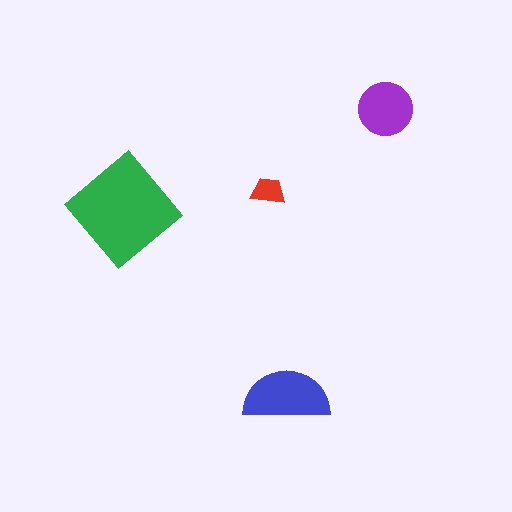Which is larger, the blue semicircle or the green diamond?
The green diamond.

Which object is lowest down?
The blue semicircle is bottommost.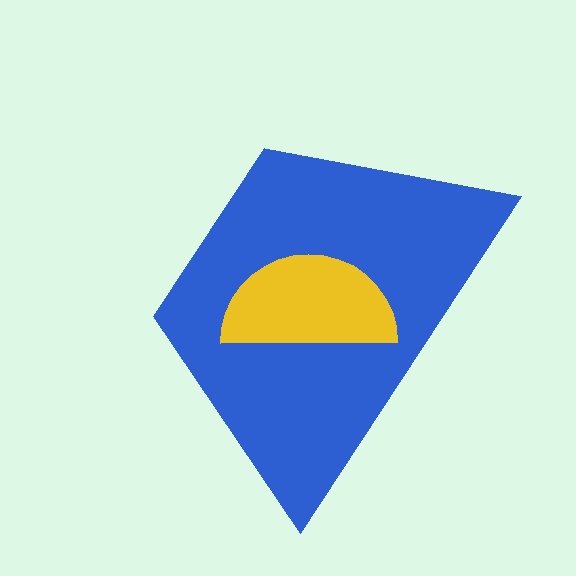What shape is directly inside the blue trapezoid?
The yellow semicircle.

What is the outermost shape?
The blue trapezoid.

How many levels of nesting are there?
2.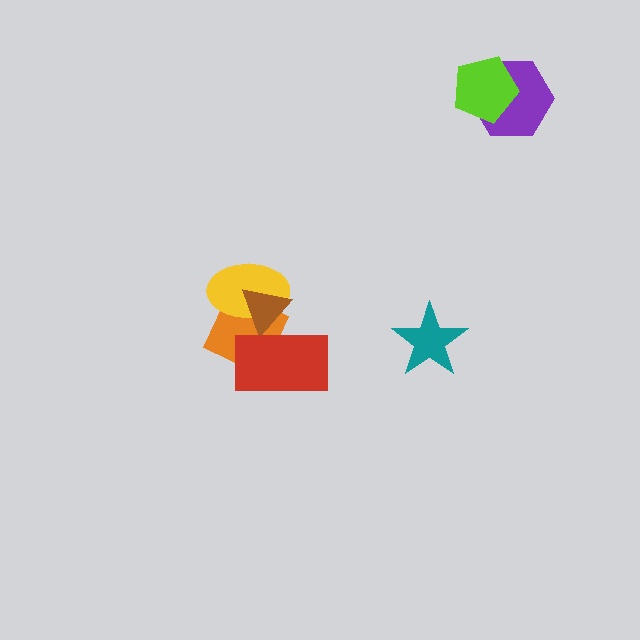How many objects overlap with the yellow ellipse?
2 objects overlap with the yellow ellipse.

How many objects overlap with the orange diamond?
3 objects overlap with the orange diamond.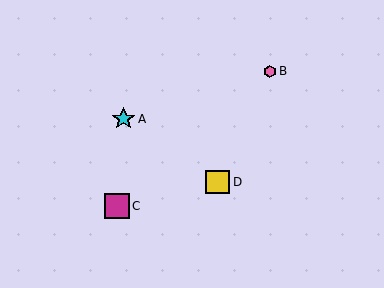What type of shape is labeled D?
Shape D is a yellow square.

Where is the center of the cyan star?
The center of the cyan star is at (124, 119).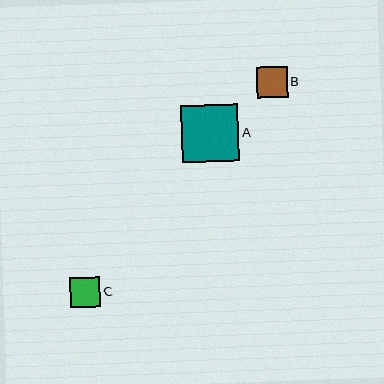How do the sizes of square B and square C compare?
Square B and square C are approximately the same size.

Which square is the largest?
Square A is the largest with a size of approximately 57 pixels.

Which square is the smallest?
Square C is the smallest with a size of approximately 31 pixels.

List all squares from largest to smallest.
From largest to smallest: A, B, C.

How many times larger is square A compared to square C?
Square A is approximately 1.9 times the size of square C.